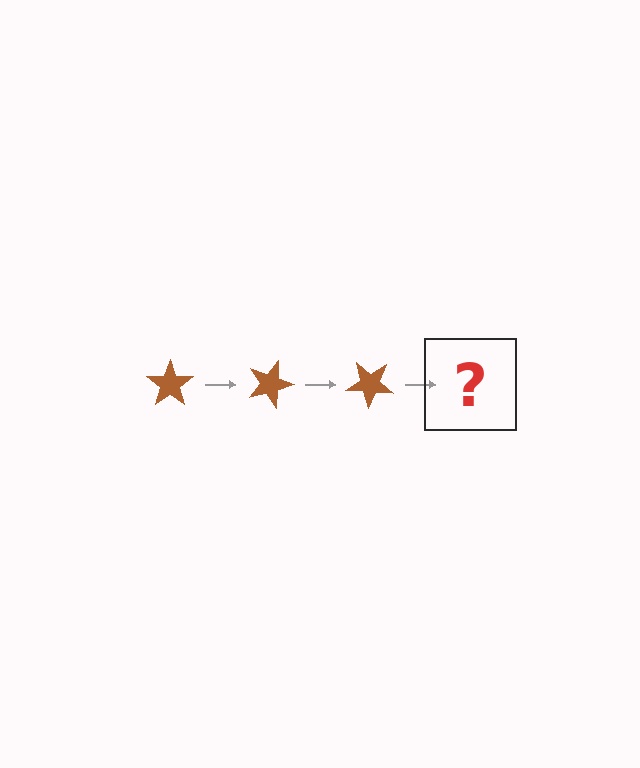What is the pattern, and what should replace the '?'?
The pattern is that the star rotates 20 degrees each step. The '?' should be a brown star rotated 60 degrees.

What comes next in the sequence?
The next element should be a brown star rotated 60 degrees.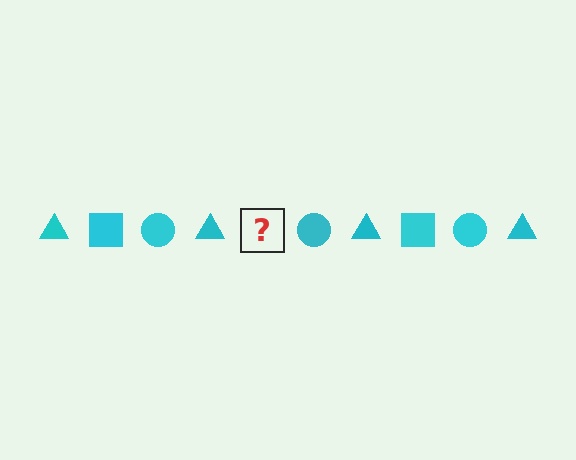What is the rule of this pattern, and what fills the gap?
The rule is that the pattern cycles through triangle, square, circle shapes in cyan. The gap should be filled with a cyan square.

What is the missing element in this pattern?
The missing element is a cyan square.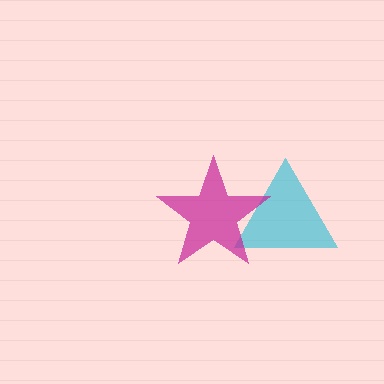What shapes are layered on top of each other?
The layered shapes are: a cyan triangle, a magenta star.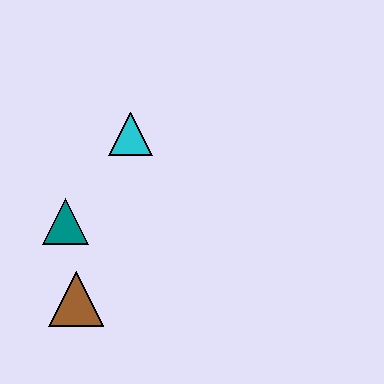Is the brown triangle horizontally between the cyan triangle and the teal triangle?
Yes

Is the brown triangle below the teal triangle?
Yes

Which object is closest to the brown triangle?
The teal triangle is closest to the brown triangle.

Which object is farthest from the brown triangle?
The cyan triangle is farthest from the brown triangle.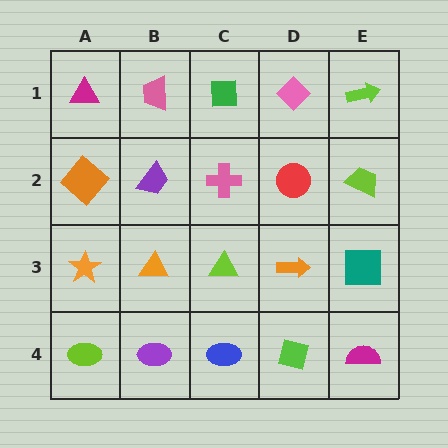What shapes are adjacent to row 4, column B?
An orange triangle (row 3, column B), a lime ellipse (row 4, column A), a blue ellipse (row 4, column C).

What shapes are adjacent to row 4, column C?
A lime triangle (row 3, column C), a purple ellipse (row 4, column B), a lime square (row 4, column D).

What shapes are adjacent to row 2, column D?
A pink diamond (row 1, column D), an orange arrow (row 3, column D), a pink cross (row 2, column C), a lime trapezoid (row 2, column E).